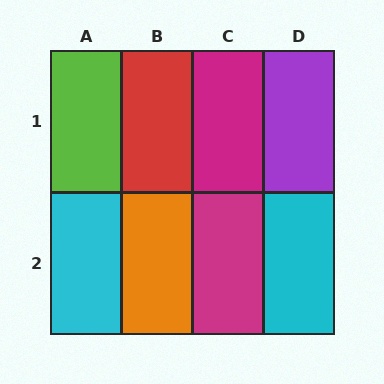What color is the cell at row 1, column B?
Red.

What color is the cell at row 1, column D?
Purple.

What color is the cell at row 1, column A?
Lime.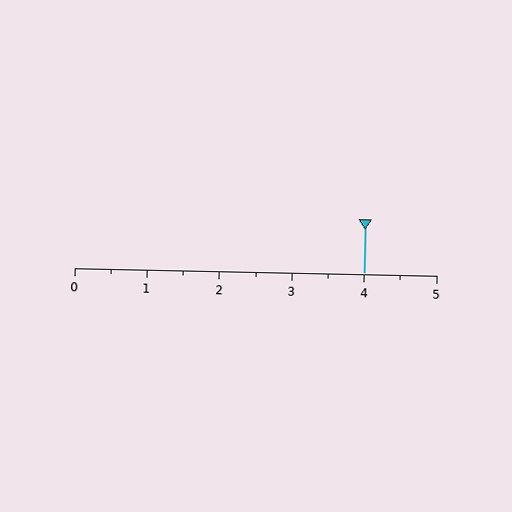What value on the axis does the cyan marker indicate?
The marker indicates approximately 4.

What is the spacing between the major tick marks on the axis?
The major ticks are spaced 1 apart.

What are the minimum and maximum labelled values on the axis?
The axis runs from 0 to 5.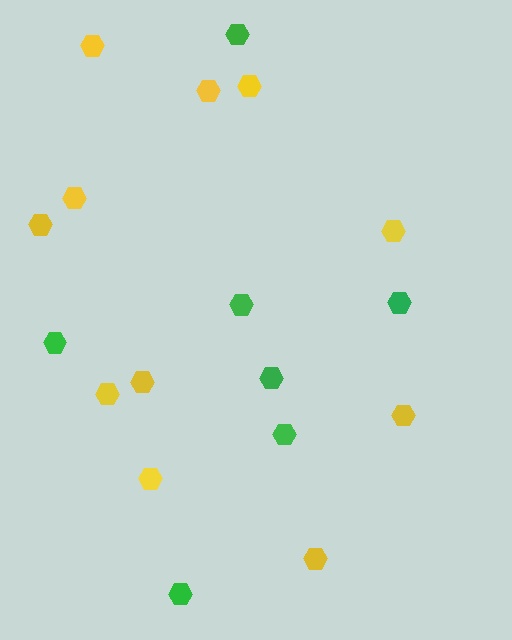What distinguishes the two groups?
There are 2 groups: one group of yellow hexagons (11) and one group of green hexagons (7).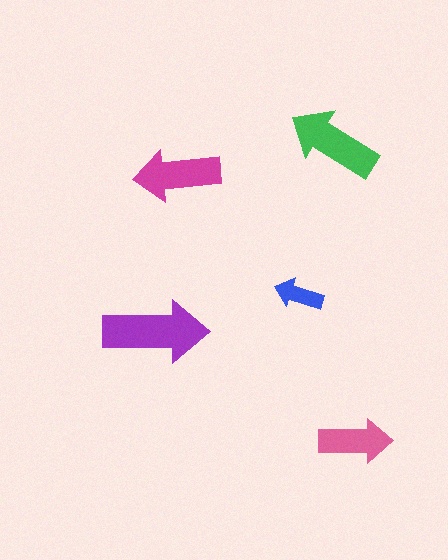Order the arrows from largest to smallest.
the purple one, the green one, the magenta one, the pink one, the blue one.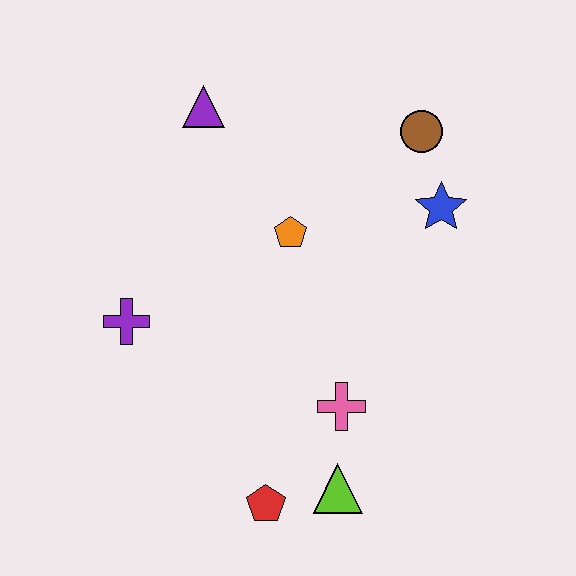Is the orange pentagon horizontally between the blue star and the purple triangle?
Yes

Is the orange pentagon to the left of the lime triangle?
Yes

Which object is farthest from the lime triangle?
The purple triangle is farthest from the lime triangle.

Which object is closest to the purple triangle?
The orange pentagon is closest to the purple triangle.